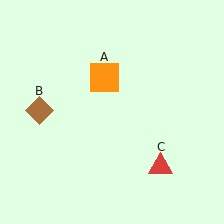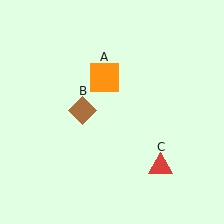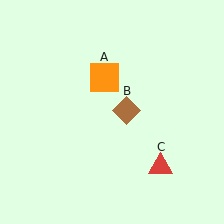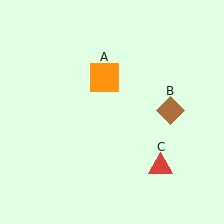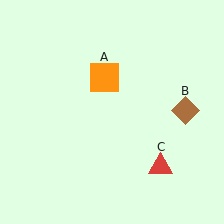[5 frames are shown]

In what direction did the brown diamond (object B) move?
The brown diamond (object B) moved right.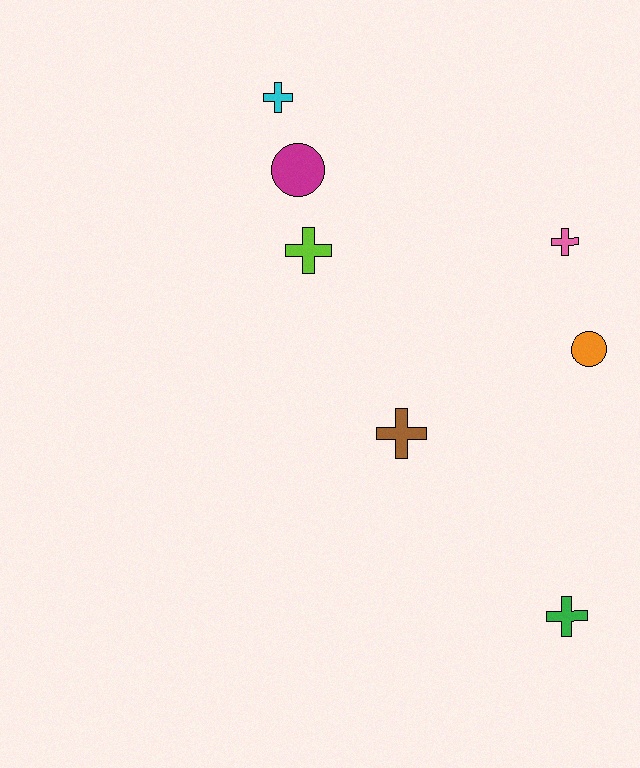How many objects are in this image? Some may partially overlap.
There are 7 objects.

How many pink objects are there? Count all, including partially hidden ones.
There is 1 pink object.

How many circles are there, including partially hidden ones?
There are 2 circles.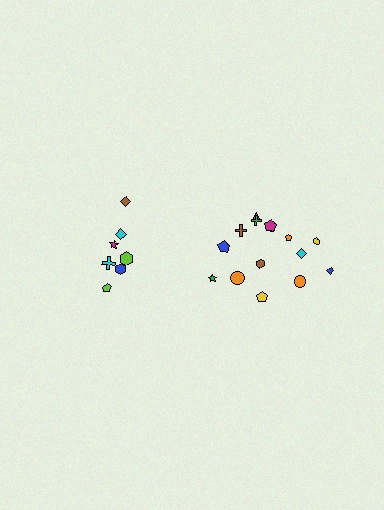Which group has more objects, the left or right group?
The right group.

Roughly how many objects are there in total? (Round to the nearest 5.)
Roughly 20 objects in total.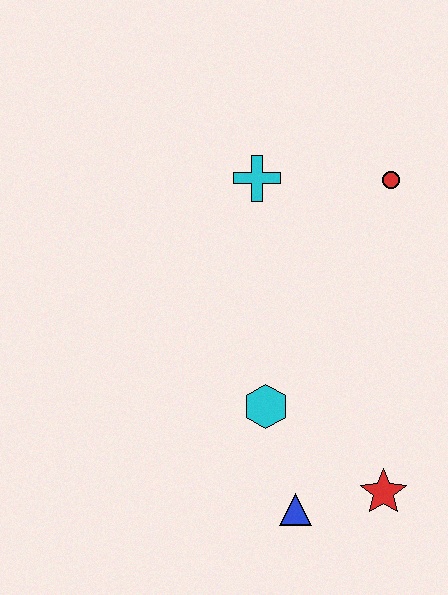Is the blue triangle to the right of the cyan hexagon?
Yes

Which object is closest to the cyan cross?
The red circle is closest to the cyan cross.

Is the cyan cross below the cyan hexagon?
No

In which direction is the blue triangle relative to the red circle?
The blue triangle is below the red circle.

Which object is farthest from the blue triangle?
The red circle is farthest from the blue triangle.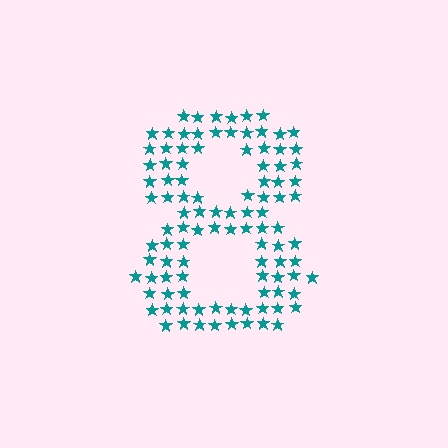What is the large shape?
The large shape is the digit 8.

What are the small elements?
The small elements are stars.